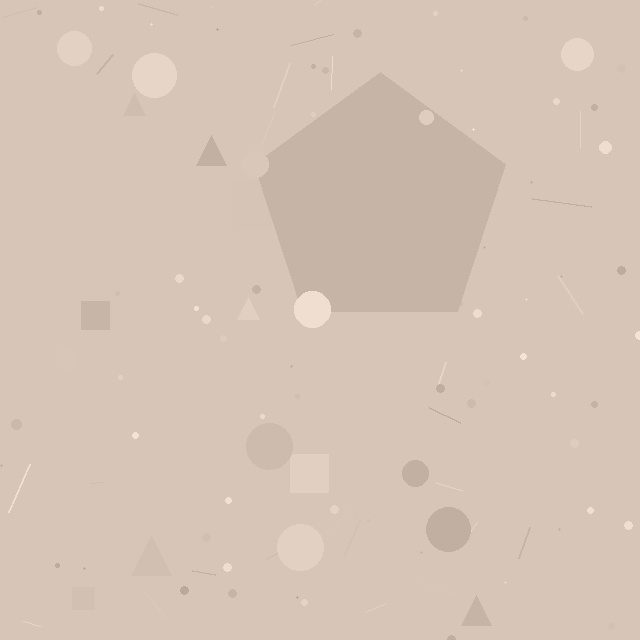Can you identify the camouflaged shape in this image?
The camouflaged shape is a pentagon.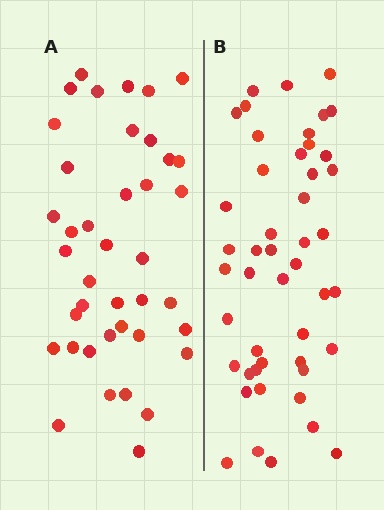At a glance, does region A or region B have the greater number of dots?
Region B (the right region) has more dots.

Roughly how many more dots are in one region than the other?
Region B has roughly 8 or so more dots than region A.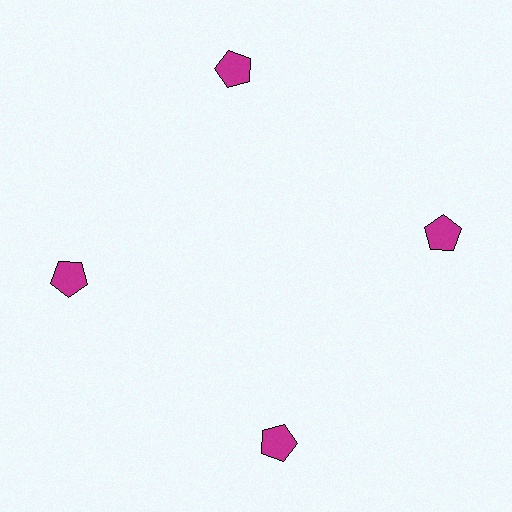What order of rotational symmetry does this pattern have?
This pattern has 4-fold rotational symmetry.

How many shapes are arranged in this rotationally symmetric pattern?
There are 4 shapes, arranged in 4 groups of 1.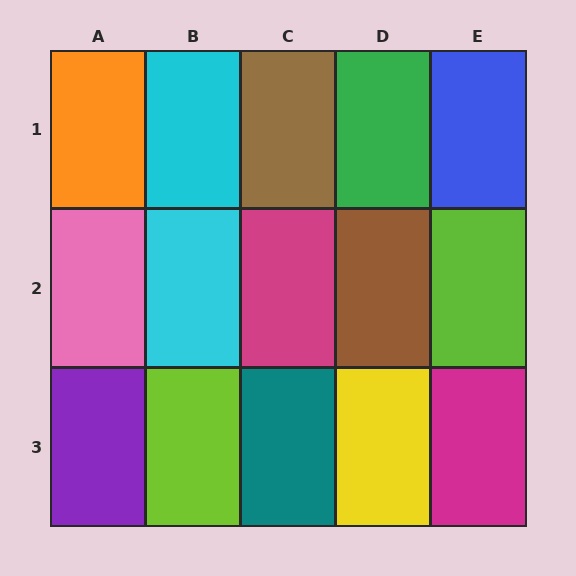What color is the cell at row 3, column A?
Purple.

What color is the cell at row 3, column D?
Yellow.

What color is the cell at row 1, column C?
Brown.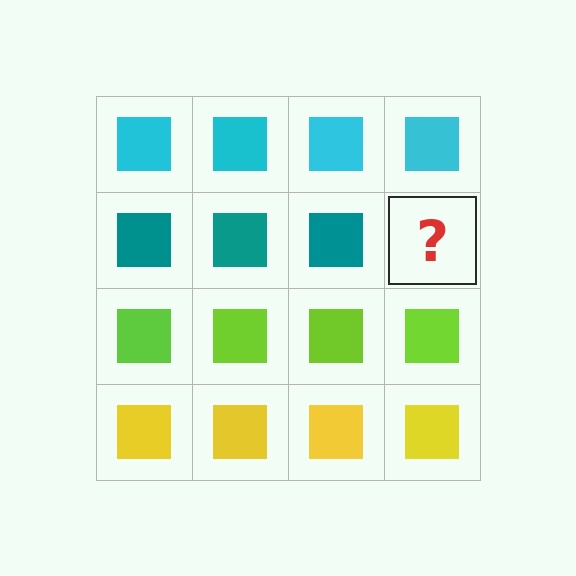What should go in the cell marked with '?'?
The missing cell should contain a teal square.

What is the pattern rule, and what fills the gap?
The rule is that each row has a consistent color. The gap should be filled with a teal square.